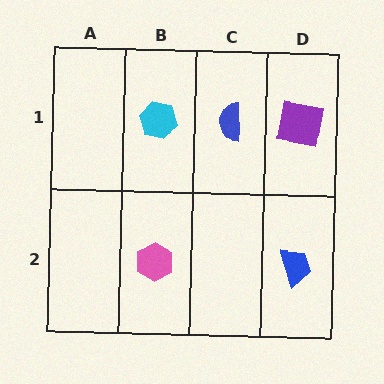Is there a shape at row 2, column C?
No, that cell is empty.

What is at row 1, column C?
A blue semicircle.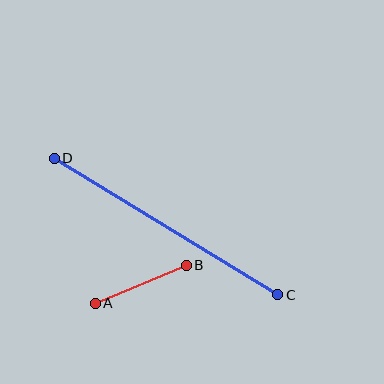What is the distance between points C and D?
The distance is approximately 262 pixels.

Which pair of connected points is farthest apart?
Points C and D are farthest apart.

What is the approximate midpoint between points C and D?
The midpoint is at approximately (166, 227) pixels.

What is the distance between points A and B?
The distance is approximately 99 pixels.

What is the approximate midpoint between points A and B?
The midpoint is at approximately (141, 284) pixels.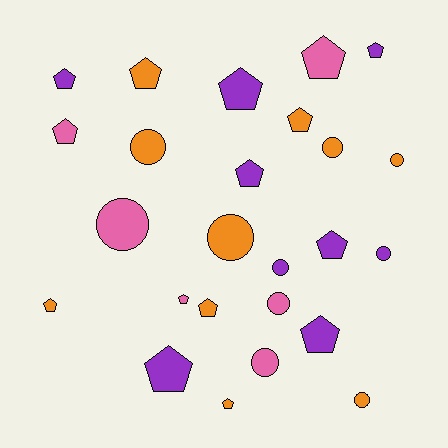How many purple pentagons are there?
There are 7 purple pentagons.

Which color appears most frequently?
Orange, with 10 objects.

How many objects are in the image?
There are 25 objects.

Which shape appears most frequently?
Pentagon, with 15 objects.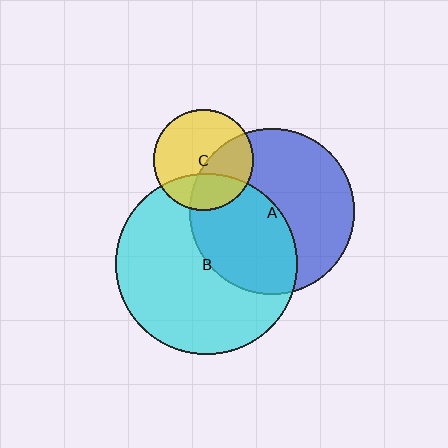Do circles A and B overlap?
Yes.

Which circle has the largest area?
Circle B (cyan).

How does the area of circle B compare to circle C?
Approximately 3.3 times.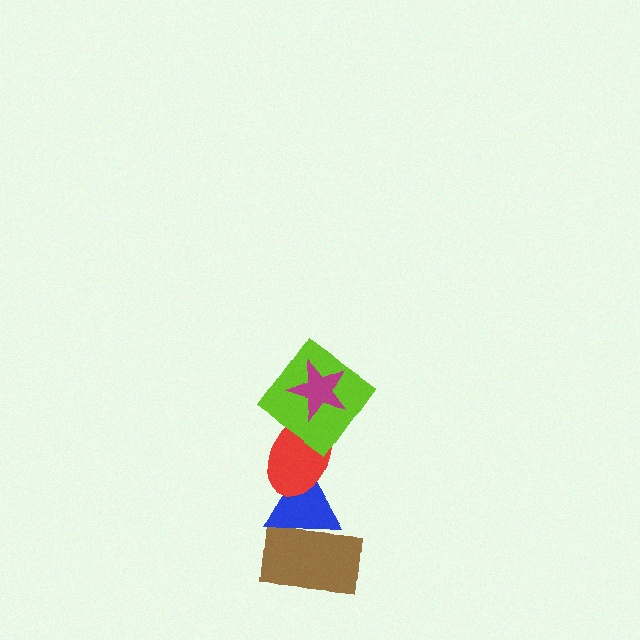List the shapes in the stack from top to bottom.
From top to bottom: the magenta star, the lime diamond, the red ellipse, the blue triangle, the brown rectangle.